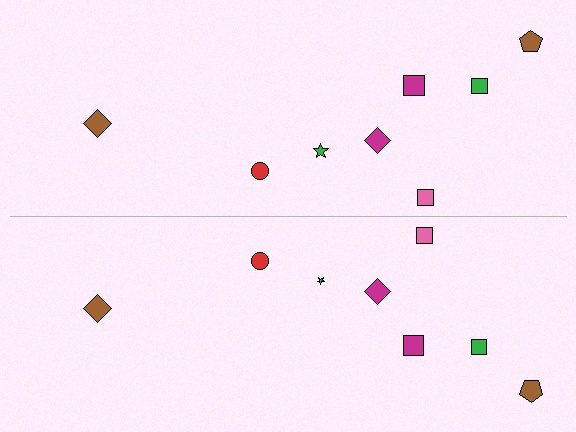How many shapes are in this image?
There are 16 shapes in this image.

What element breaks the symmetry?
The green star on the bottom side has a different size than its mirror counterpart.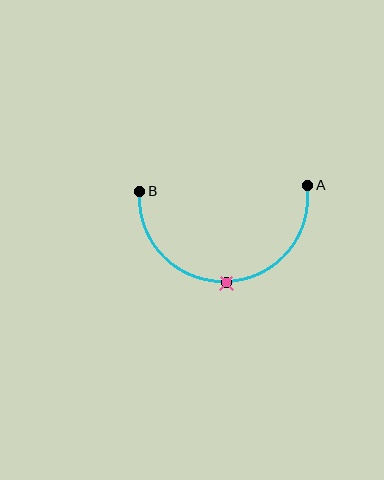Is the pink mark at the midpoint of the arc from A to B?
Yes. The pink mark lies on the arc at equal arc-length from both A and B — it is the arc midpoint.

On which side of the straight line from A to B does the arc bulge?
The arc bulges below the straight line connecting A and B.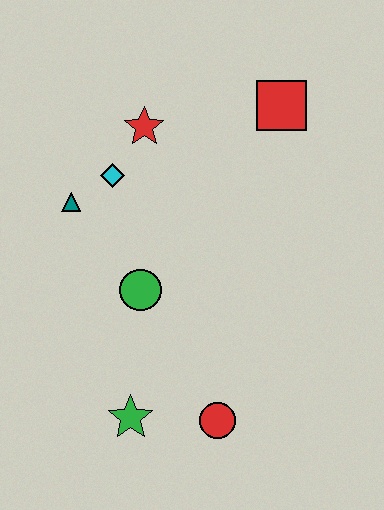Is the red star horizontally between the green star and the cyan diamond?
No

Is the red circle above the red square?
No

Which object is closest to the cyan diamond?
The teal triangle is closest to the cyan diamond.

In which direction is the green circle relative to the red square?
The green circle is below the red square.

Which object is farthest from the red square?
The green star is farthest from the red square.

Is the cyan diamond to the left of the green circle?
Yes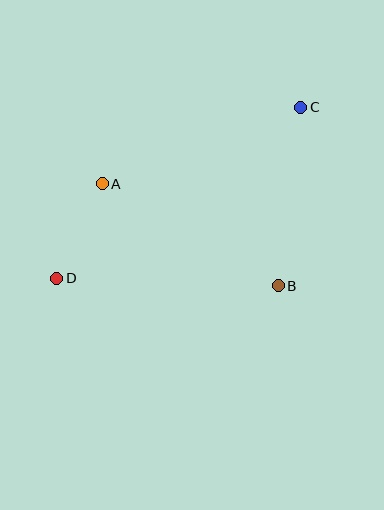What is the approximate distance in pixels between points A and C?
The distance between A and C is approximately 213 pixels.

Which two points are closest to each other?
Points A and D are closest to each other.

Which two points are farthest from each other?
Points C and D are farthest from each other.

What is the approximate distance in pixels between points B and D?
The distance between B and D is approximately 222 pixels.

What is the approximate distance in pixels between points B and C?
The distance between B and C is approximately 180 pixels.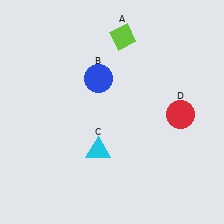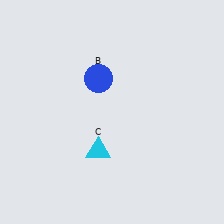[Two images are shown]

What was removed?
The lime diamond (A), the red circle (D) were removed in Image 2.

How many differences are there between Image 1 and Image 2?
There are 2 differences between the two images.